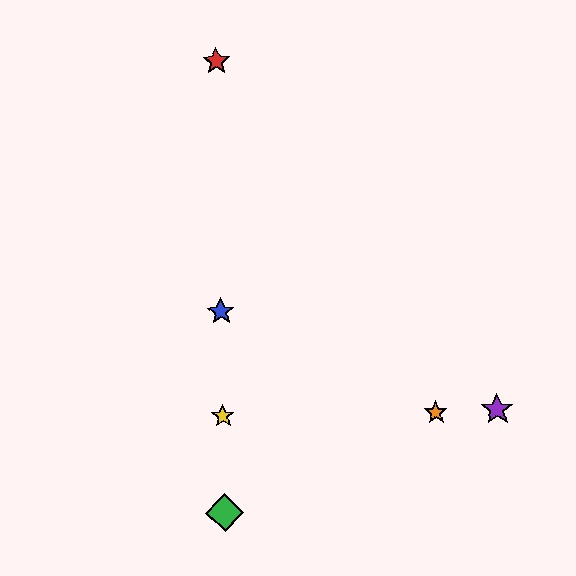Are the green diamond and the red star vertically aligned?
Yes, both are at x≈225.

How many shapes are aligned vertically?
4 shapes (the red star, the blue star, the green diamond, the yellow star) are aligned vertically.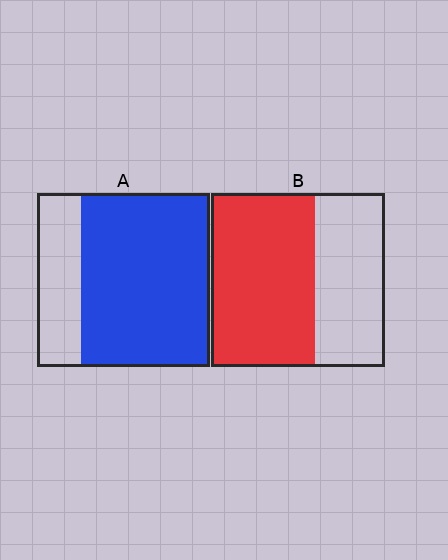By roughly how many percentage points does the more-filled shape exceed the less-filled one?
By roughly 15 percentage points (A over B).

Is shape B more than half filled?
Yes.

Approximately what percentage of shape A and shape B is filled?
A is approximately 75% and B is approximately 60%.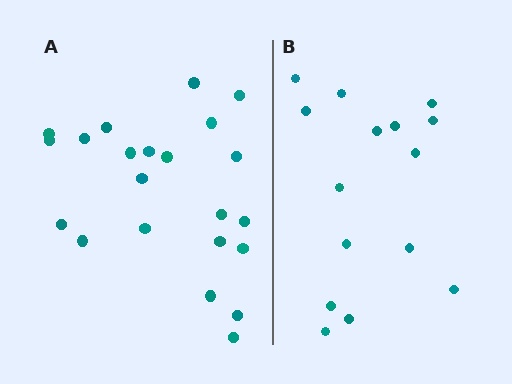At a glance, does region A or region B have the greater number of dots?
Region A (the left region) has more dots.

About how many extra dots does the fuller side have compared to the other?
Region A has roughly 8 or so more dots than region B.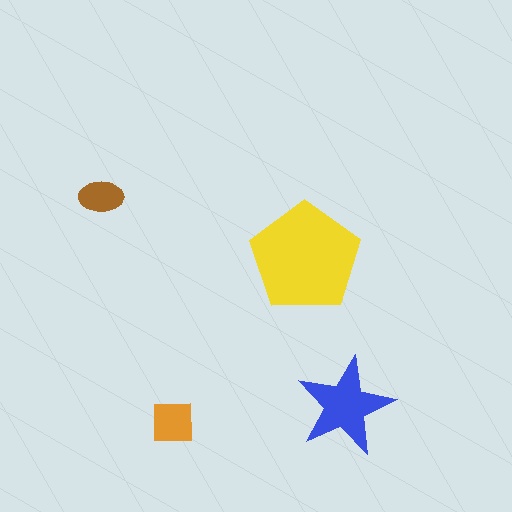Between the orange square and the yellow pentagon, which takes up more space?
The yellow pentagon.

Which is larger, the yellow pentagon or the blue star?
The yellow pentagon.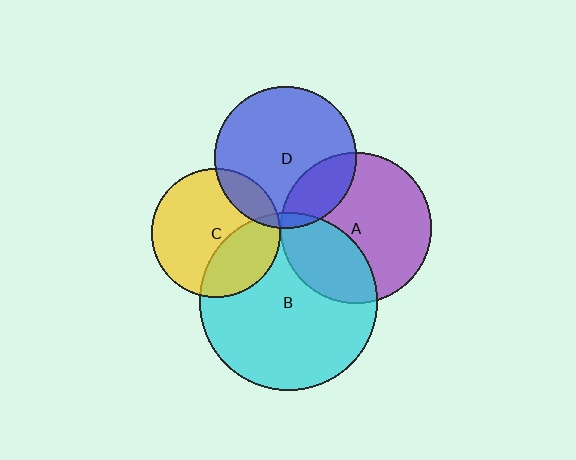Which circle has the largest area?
Circle B (cyan).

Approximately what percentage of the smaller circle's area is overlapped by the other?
Approximately 5%.